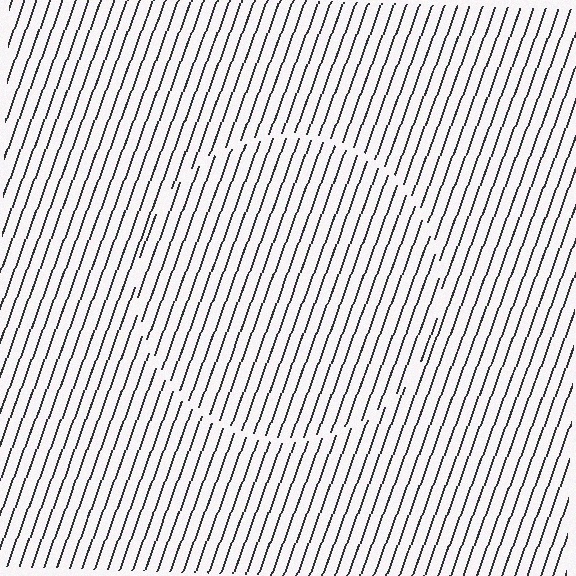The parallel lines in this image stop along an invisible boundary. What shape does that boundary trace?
An illusory circle. The interior of the shape contains the same grating, shifted by half a period — the contour is defined by the phase discontinuity where line-ends from the inner and outer gratings abut.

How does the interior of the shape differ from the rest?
The interior of the shape contains the same grating, shifted by half a period — the contour is defined by the phase discontinuity where line-ends from the inner and outer gratings abut.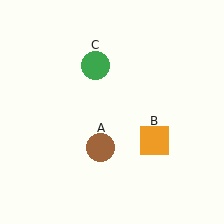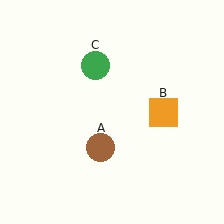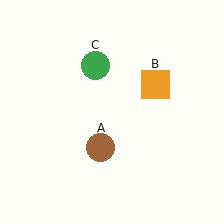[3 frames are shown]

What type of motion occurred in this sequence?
The orange square (object B) rotated counterclockwise around the center of the scene.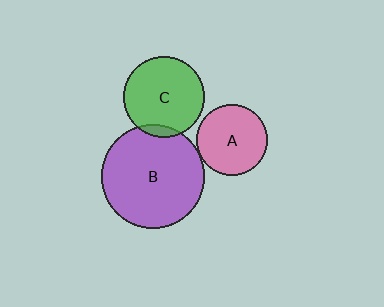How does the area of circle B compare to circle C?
Approximately 1.6 times.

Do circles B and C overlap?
Yes.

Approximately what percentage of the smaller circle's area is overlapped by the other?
Approximately 5%.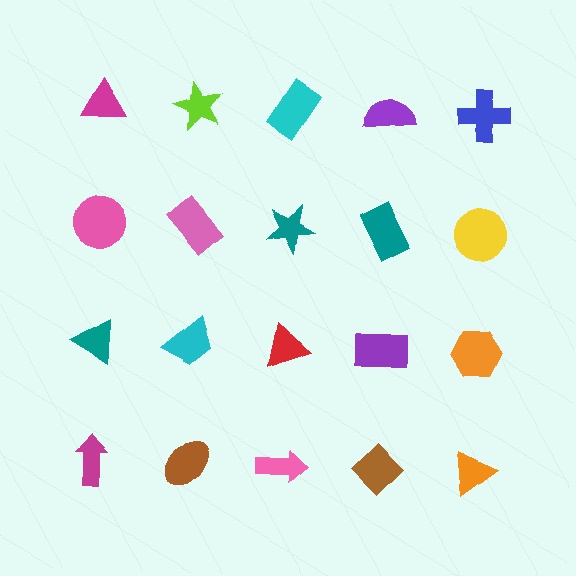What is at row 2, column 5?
A yellow circle.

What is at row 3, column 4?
A purple rectangle.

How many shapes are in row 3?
5 shapes.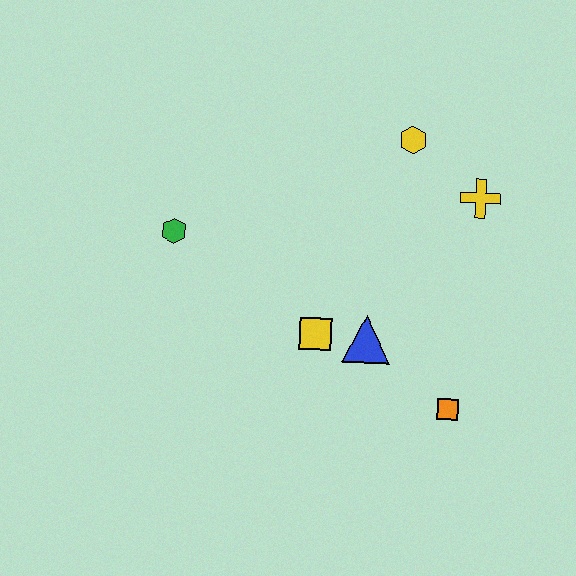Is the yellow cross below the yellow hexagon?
Yes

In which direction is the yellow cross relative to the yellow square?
The yellow cross is to the right of the yellow square.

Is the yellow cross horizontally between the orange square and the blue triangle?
No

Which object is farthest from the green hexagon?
The orange square is farthest from the green hexagon.